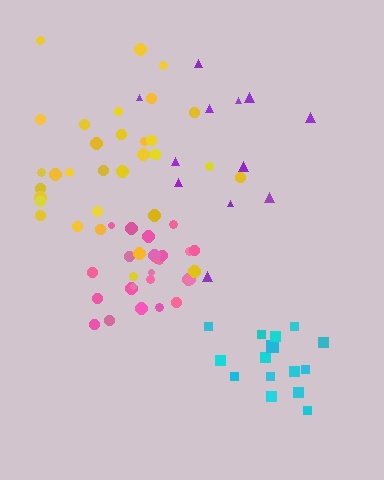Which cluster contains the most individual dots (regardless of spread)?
Yellow (33).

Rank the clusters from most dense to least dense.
pink, cyan, yellow, purple.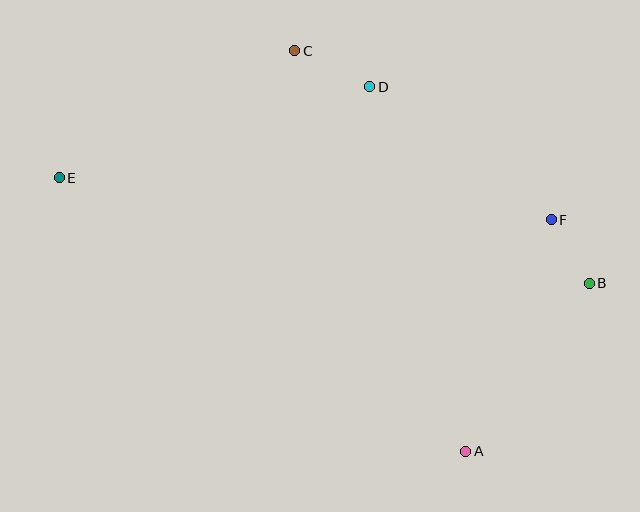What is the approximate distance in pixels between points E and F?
The distance between E and F is approximately 494 pixels.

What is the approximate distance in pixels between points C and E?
The distance between C and E is approximately 268 pixels.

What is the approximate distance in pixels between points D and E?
The distance between D and E is approximately 323 pixels.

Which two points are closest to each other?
Points B and F are closest to each other.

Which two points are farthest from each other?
Points B and E are farthest from each other.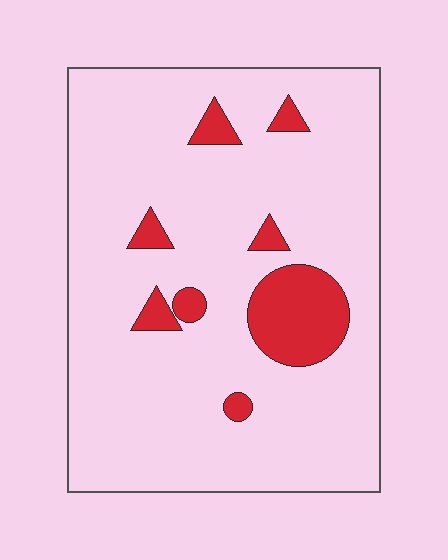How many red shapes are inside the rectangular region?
8.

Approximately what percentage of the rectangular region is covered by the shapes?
Approximately 10%.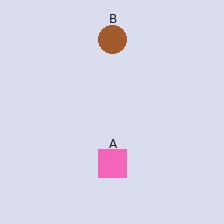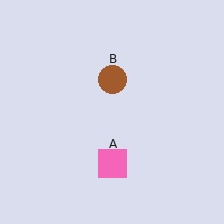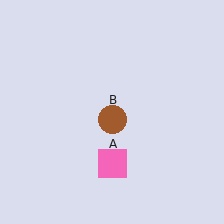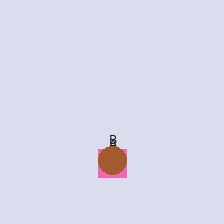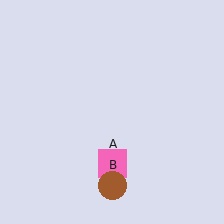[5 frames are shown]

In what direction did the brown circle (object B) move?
The brown circle (object B) moved down.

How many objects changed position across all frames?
1 object changed position: brown circle (object B).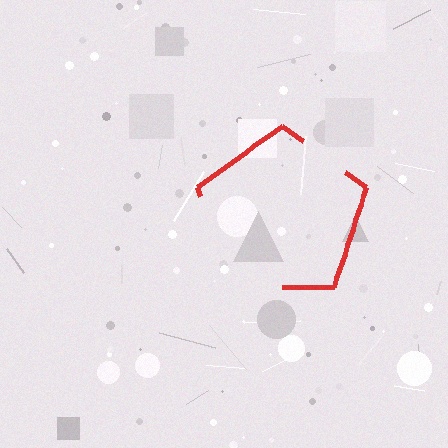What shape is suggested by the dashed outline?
The dashed outline suggests a pentagon.